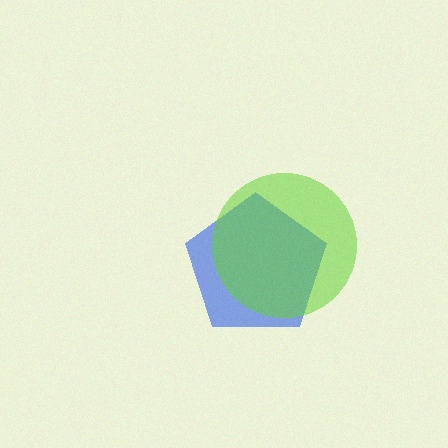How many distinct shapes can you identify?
There are 2 distinct shapes: a blue pentagon, a lime circle.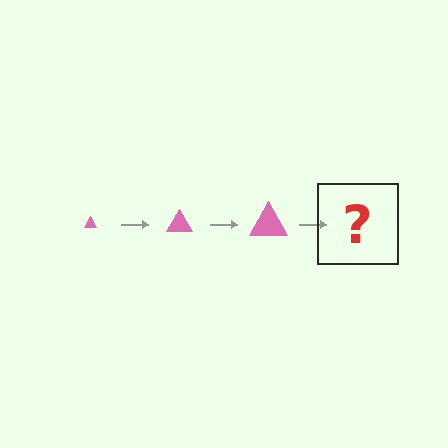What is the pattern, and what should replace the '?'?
The pattern is that the triangle gets progressively larger each step. The '?' should be a pink triangle, larger than the previous one.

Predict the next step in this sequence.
The next step is a pink triangle, larger than the previous one.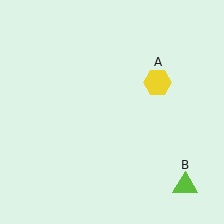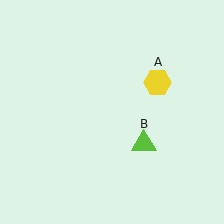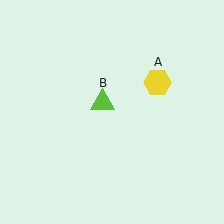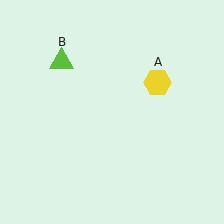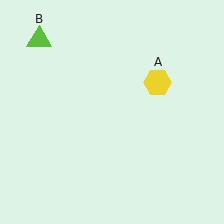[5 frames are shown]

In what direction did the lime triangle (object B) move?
The lime triangle (object B) moved up and to the left.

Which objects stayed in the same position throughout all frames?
Yellow hexagon (object A) remained stationary.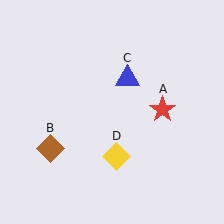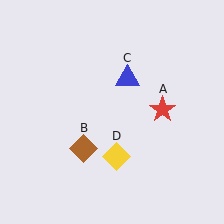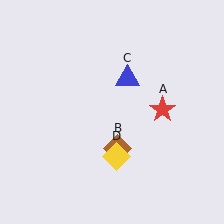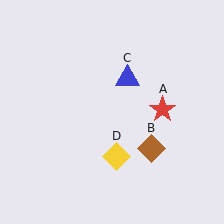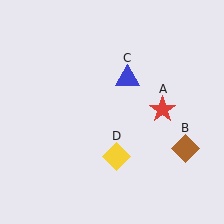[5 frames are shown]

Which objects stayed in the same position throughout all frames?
Red star (object A) and blue triangle (object C) and yellow diamond (object D) remained stationary.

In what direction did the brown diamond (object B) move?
The brown diamond (object B) moved right.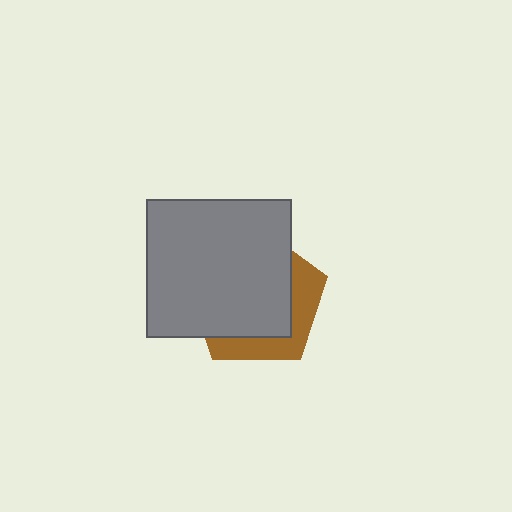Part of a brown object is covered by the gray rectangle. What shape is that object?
It is a pentagon.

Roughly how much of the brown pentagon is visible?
A small part of it is visible (roughly 32%).